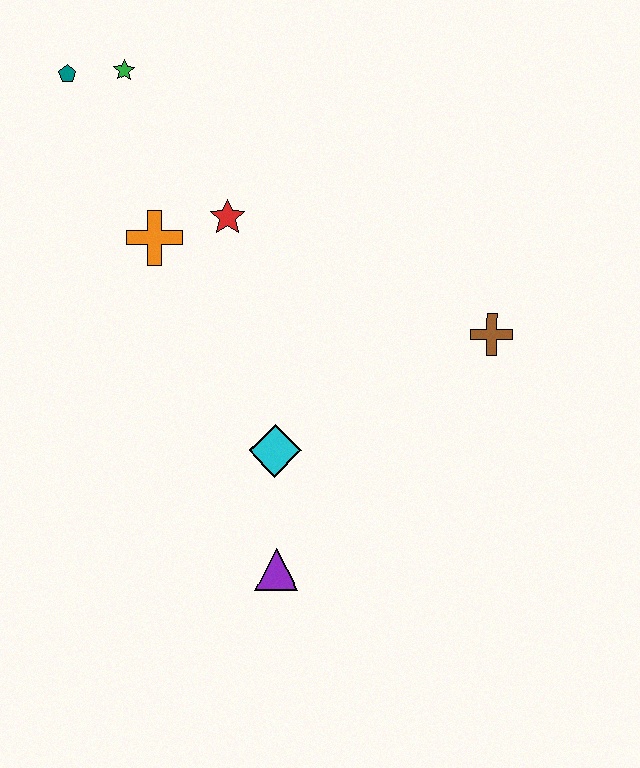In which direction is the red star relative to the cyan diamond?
The red star is above the cyan diamond.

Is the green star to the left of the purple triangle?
Yes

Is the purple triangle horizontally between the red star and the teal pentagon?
No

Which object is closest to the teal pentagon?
The green star is closest to the teal pentagon.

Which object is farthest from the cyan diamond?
The teal pentagon is farthest from the cyan diamond.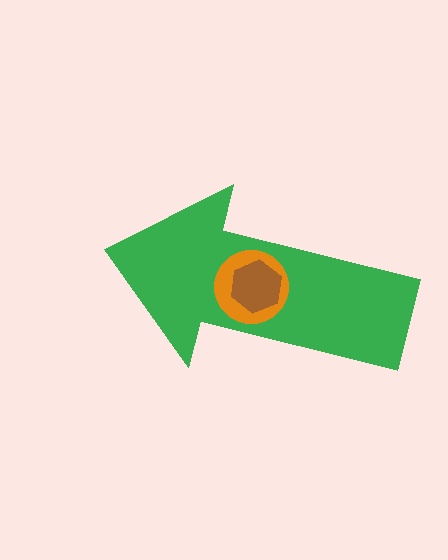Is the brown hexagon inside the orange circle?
Yes.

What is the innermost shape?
The brown hexagon.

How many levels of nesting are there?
3.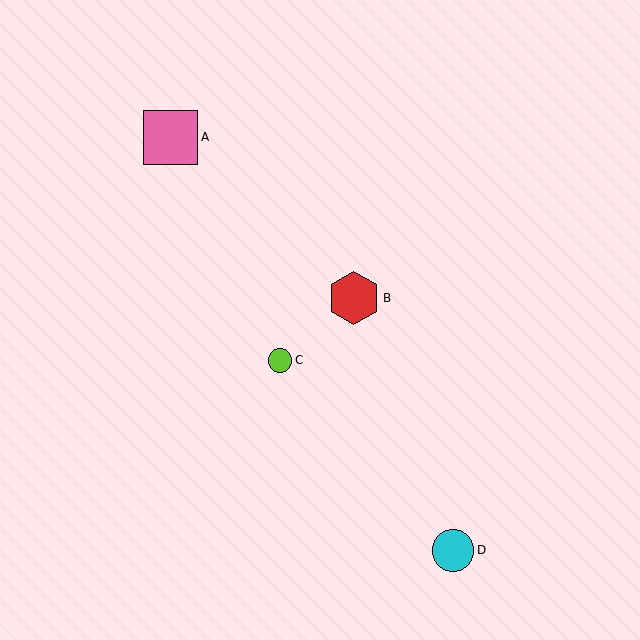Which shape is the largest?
The pink square (labeled A) is the largest.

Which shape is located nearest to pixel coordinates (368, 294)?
The red hexagon (labeled B) at (354, 298) is nearest to that location.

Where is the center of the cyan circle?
The center of the cyan circle is at (453, 550).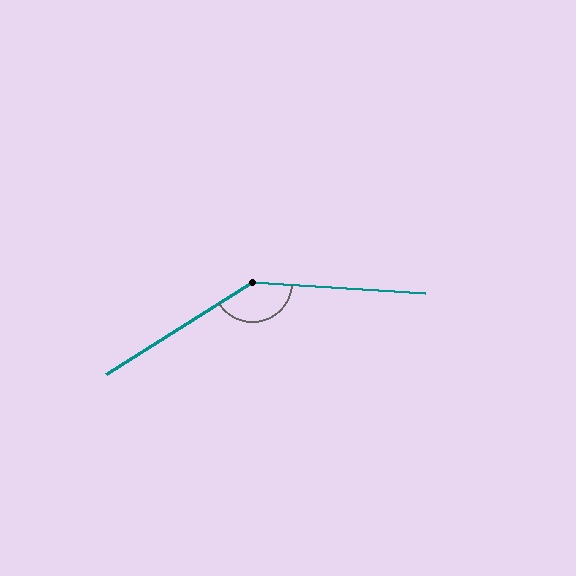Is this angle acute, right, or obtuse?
It is obtuse.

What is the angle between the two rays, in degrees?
Approximately 144 degrees.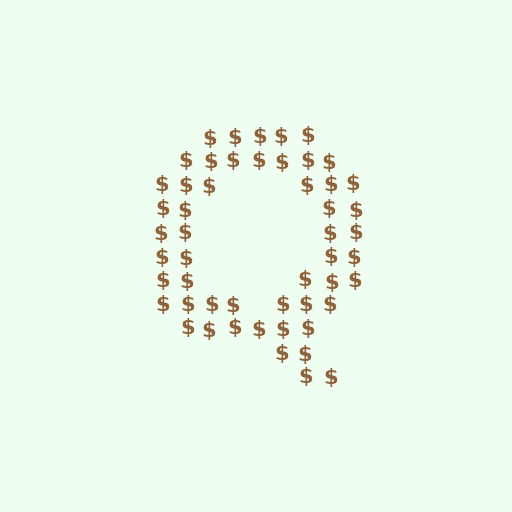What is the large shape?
The large shape is the letter Q.